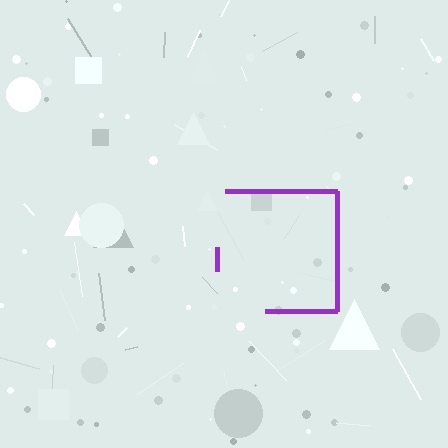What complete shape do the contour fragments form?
The contour fragments form a square.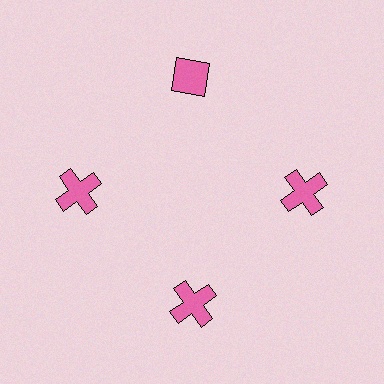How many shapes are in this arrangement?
There are 4 shapes arranged in a ring pattern.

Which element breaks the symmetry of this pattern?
The pink diamond at roughly the 12 o'clock position breaks the symmetry. All other shapes are pink crosses.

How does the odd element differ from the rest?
It has a different shape: diamond instead of cross.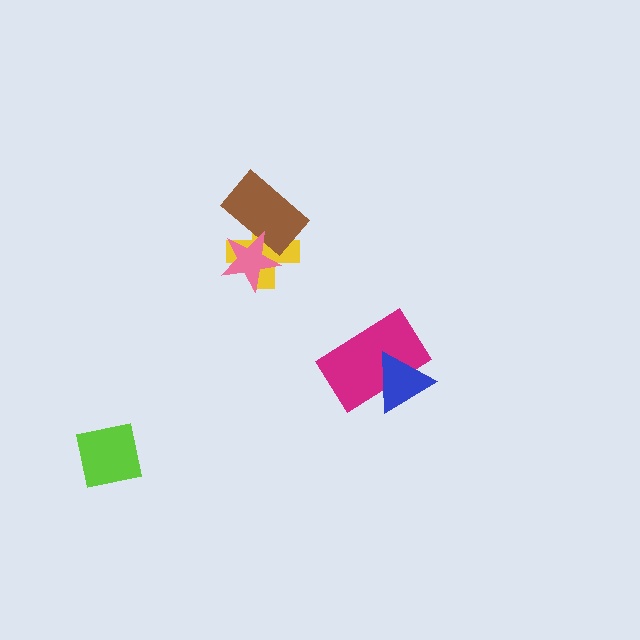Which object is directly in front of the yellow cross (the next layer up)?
The brown rectangle is directly in front of the yellow cross.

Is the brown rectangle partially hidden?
Yes, it is partially covered by another shape.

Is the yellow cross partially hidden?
Yes, it is partially covered by another shape.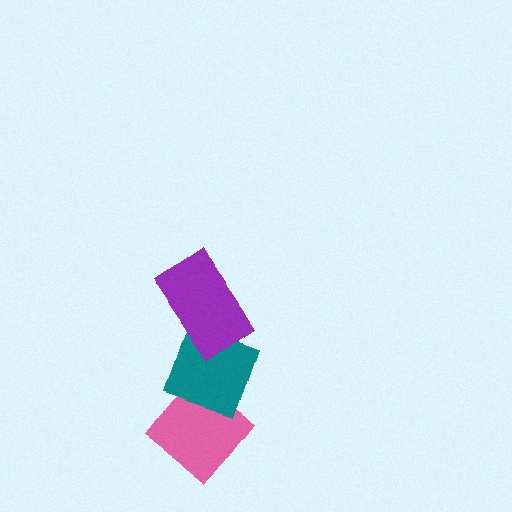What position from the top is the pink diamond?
The pink diamond is 3rd from the top.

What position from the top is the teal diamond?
The teal diamond is 2nd from the top.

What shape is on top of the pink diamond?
The teal diamond is on top of the pink diamond.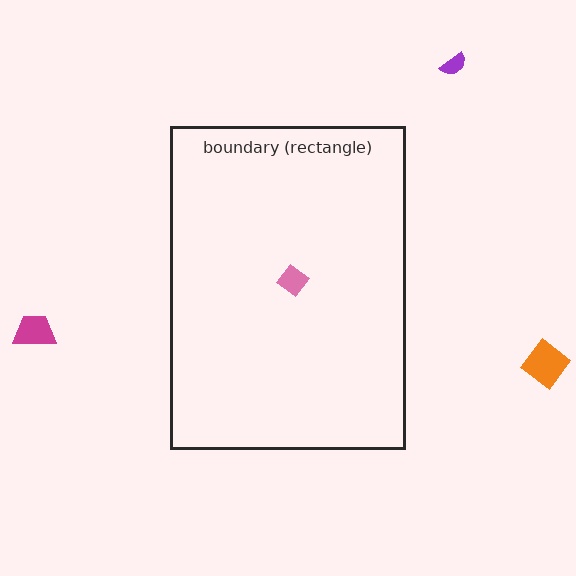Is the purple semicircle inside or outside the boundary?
Outside.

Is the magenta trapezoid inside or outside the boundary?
Outside.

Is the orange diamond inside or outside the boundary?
Outside.